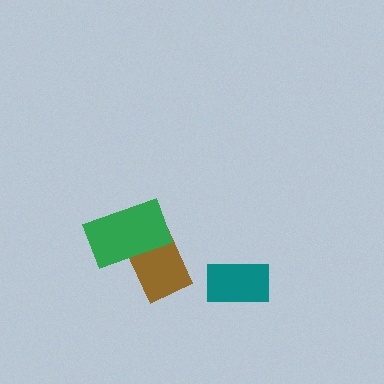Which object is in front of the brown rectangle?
The green rectangle is in front of the brown rectangle.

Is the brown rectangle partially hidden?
Yes, it is partially covered by another shape.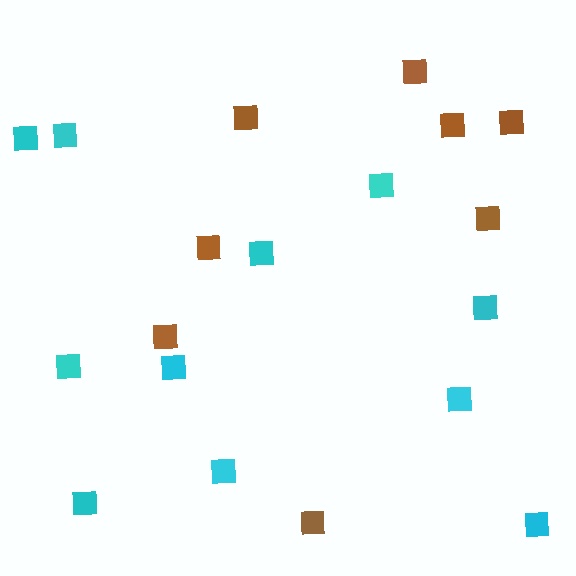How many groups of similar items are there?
There are 2 groups: one group of brown squares (8) and one group of cyan squares (11).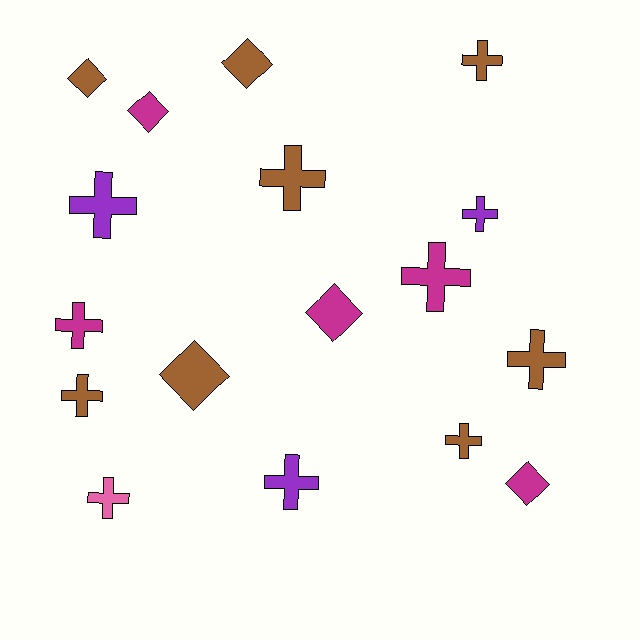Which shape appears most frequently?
Cross, with 11 objects.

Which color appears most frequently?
Brown, with 8 objects.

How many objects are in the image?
There are 17 objects.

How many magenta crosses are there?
There are 2 magenta crosses.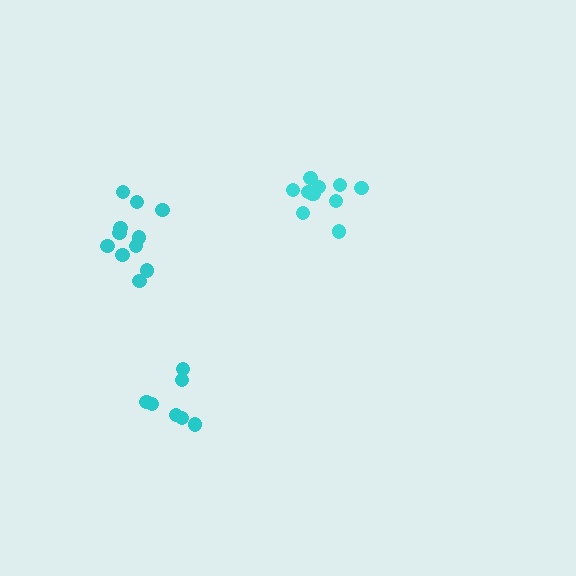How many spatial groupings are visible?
There are 3 spatial groupings.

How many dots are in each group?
Group 1: 7 dots, Group 2: 11 dots, Group 3: 11 dots (29 total).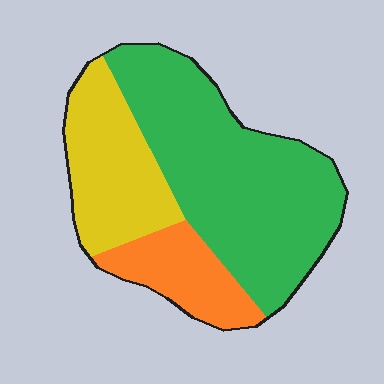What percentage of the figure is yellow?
Yellow covers 26% of the figure.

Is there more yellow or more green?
Green.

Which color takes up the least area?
Orange, at roughly 15%.